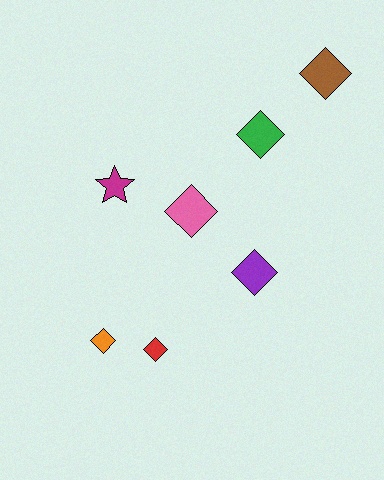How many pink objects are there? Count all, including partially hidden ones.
There is 1 pink object.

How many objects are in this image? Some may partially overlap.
There are 7 objects.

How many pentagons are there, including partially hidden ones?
There are no pentagons.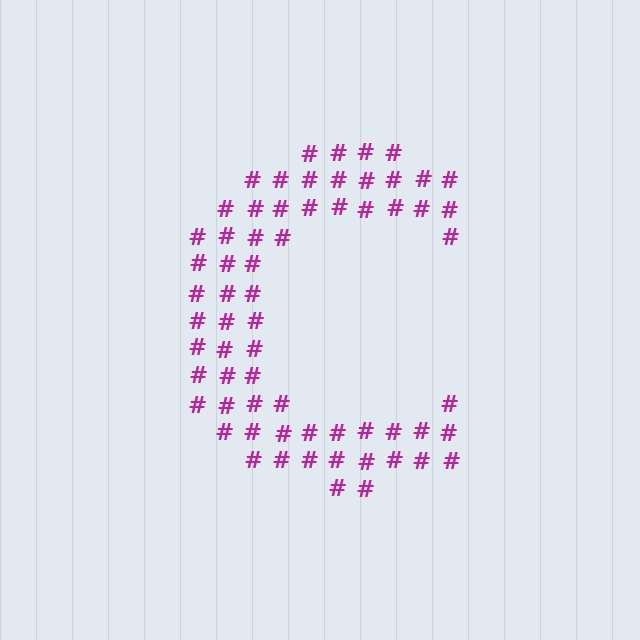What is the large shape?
The large shape is the letter C.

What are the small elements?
The small elements are hash symbols.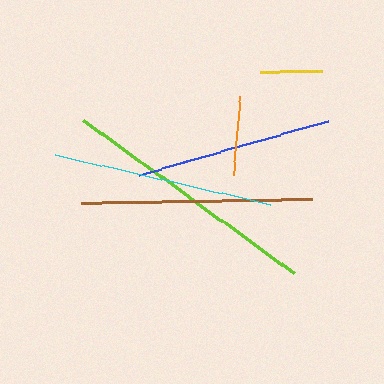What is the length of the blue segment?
The blue segment is approximately 197 pixels long.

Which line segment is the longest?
The lime line is the longest at approximately 261 pixels.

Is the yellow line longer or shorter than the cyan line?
The cyan line is longer than the yellow line.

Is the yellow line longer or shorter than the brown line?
The brown line is longer than the yellow line.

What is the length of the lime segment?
The lime segment is approximately 261 pixels long.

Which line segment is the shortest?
The yellow line is the shortest at approximately 62 pixels.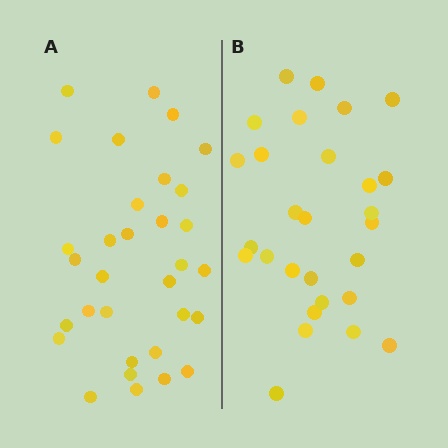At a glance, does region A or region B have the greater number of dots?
Region A (the left region) has more dots.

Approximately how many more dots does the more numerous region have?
Region A has about 4 more dots than region B.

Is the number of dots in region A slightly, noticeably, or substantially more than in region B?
Region A has only slightly more — the two regions are fairly close. The ratio is roughly 1.1 to 1.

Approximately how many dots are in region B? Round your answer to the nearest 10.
About 30 dots. (The exact count is 28, which rounds to 30.)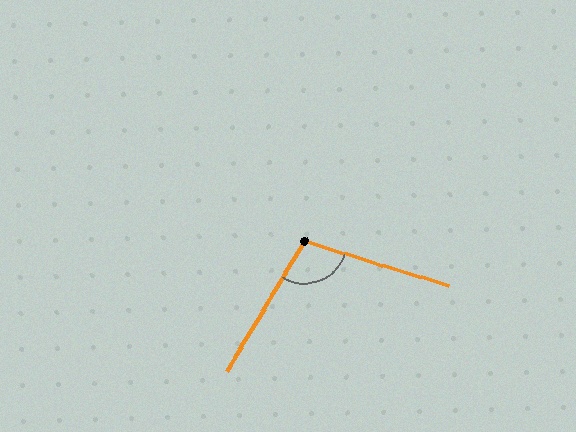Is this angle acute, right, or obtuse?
It is obtuse.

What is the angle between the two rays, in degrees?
Approximately 104 degrees.